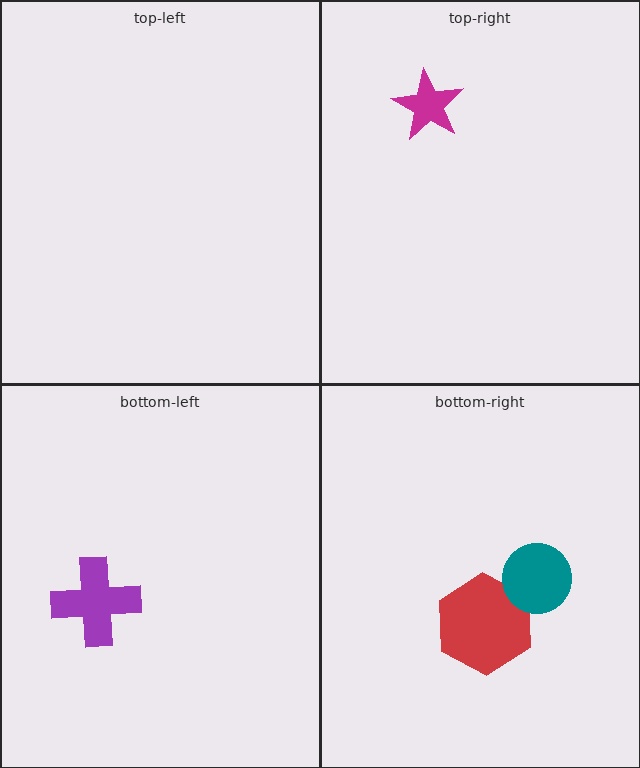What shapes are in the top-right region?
The magenta star.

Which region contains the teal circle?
The bottom-right region.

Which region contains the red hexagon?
The bottom-right region.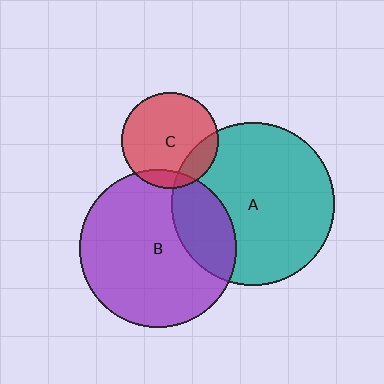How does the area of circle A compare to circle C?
Approximately 2.8 times.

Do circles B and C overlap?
Yes.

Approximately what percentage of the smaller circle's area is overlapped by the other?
Approximately 10%.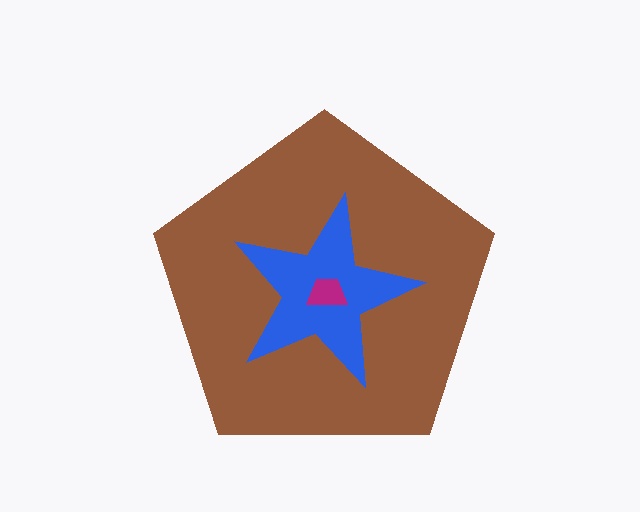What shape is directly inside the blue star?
The magenta trapezoid.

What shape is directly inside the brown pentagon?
The blue star.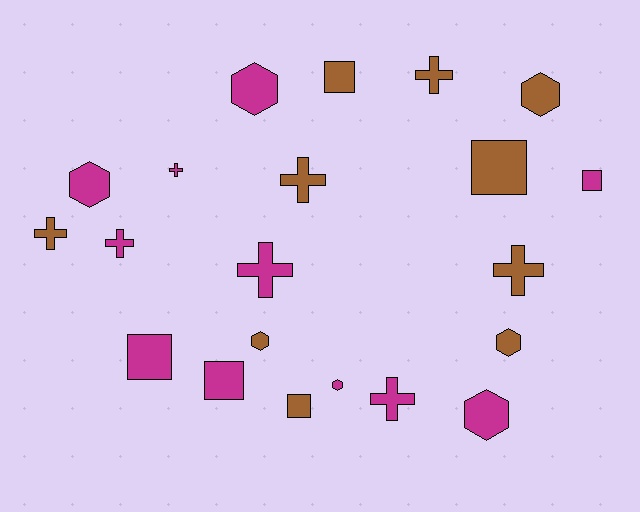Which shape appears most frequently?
Cross, with 8 objects.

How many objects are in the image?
There are 21 objects.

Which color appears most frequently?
Magenta, with 11 objects.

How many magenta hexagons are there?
There are 4 magenta hexagons.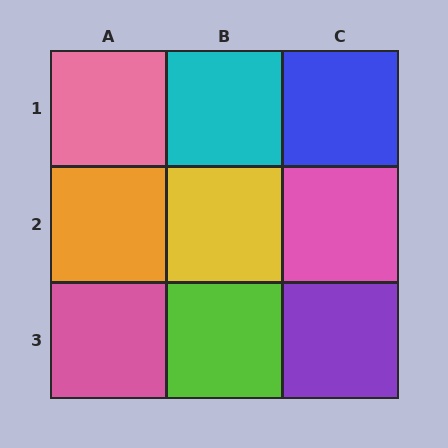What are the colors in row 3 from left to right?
Pink, lime, purple.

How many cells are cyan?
1 cell is cyan.